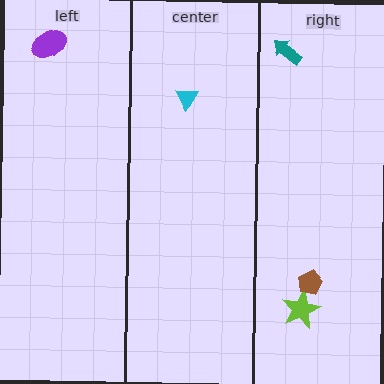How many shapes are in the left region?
1.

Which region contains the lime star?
The right region.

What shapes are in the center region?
The cyan triangle.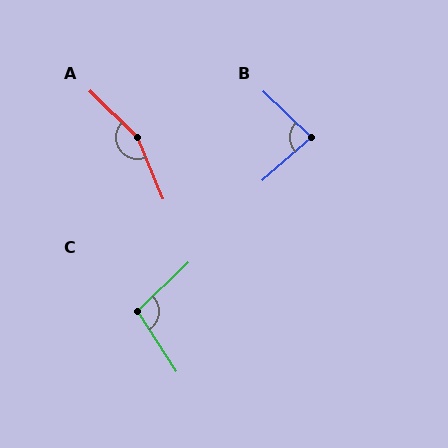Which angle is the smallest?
B, at approximately 84 degrees.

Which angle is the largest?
A, at approximately 157 degrees.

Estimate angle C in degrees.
Approximately 101 degrees.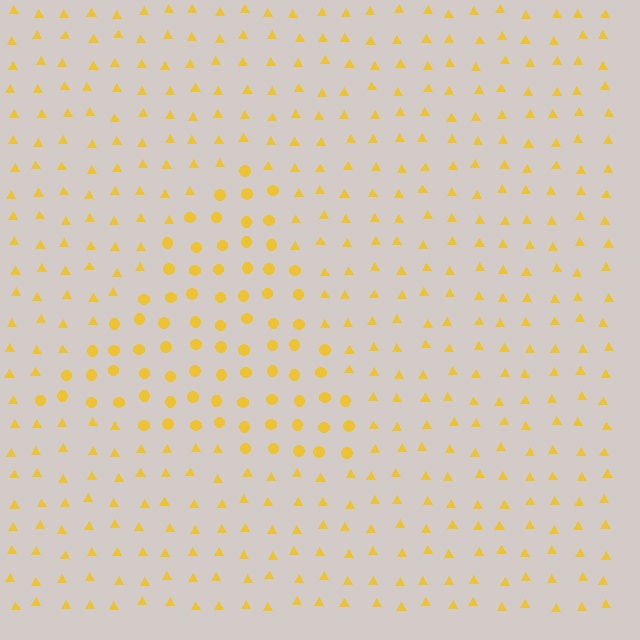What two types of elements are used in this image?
The image uses circles inside the triangle region and triangles outside it.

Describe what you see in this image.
The image is filled with small yellow elements arranged in a uniform grid. A triangle-shaped region contains circles, while the surrounding area contains triangles. The boundary is defined purely by the change in element shape.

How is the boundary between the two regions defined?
The boundary is defined by a change in element shape: circles inside vs. triangles outside. All elements share the same color and spacing.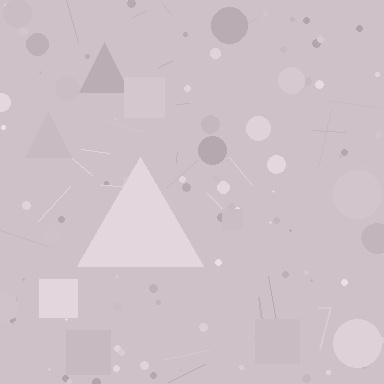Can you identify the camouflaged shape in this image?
The camouflaged shape is a triangle.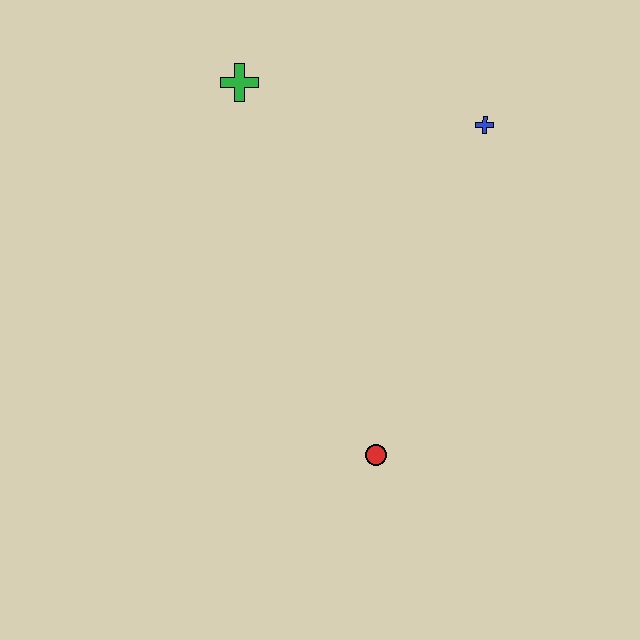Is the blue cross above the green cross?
No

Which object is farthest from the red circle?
The green cross is farthest from the red circle.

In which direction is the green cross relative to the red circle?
The green cross is above the red circle.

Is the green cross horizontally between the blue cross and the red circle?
No